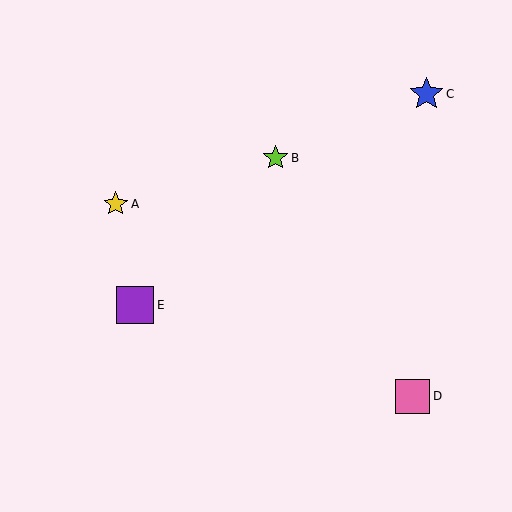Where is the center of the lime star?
The center of the lime star is at (276, 158).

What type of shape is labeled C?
Shape C is a blue star.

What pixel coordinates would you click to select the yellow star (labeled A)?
Click at (116, 204) to select the yellow star A.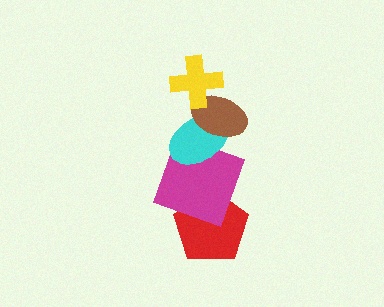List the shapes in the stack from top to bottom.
From top to bottom: the yellow cross, the brown ellipse, the cyan ellipse, the magenta square, the red pentagon.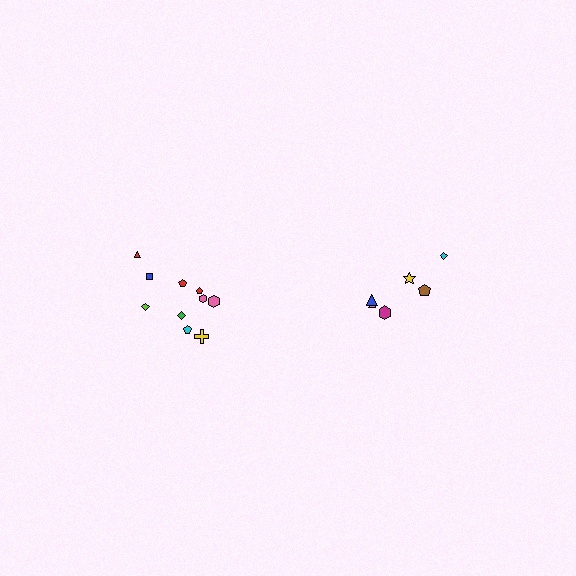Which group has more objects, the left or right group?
The left group.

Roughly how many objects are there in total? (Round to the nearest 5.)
Roughly 15 objects in total.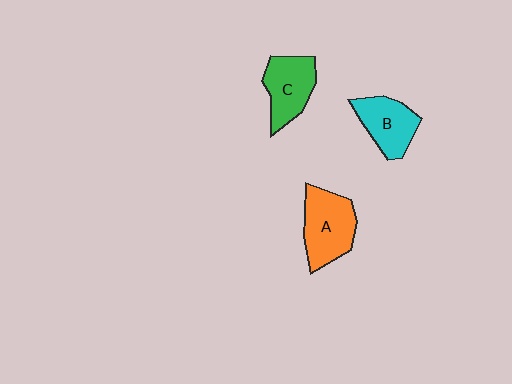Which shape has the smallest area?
Shape B (cyan).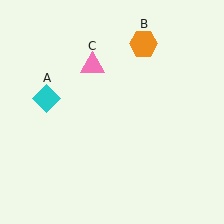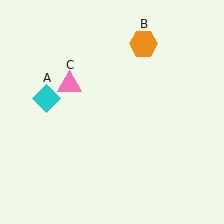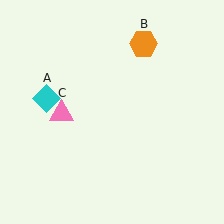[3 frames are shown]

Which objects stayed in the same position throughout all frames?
Cyan diamond (object A) and orange hexagon (object B) remained stationary.